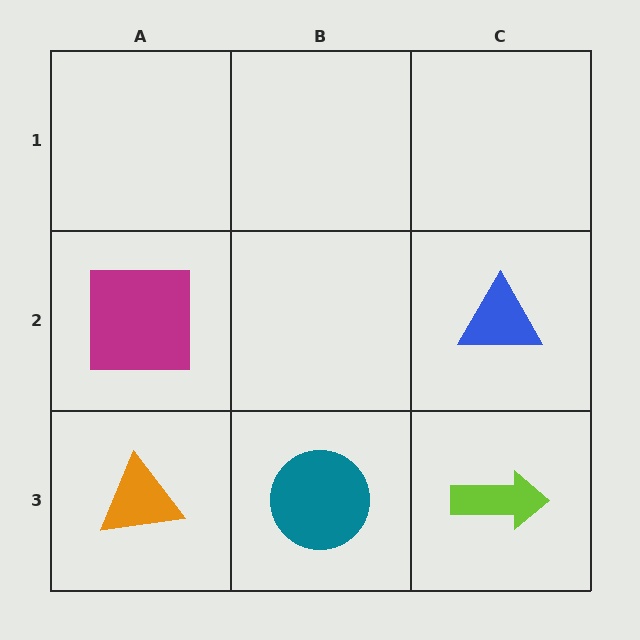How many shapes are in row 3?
3 shapes.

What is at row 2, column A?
A magenta square.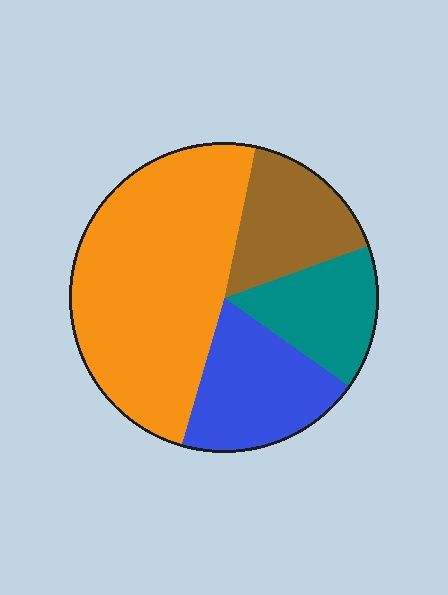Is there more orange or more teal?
Orange.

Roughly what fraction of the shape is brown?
Brown covers roughly 15% of the shape.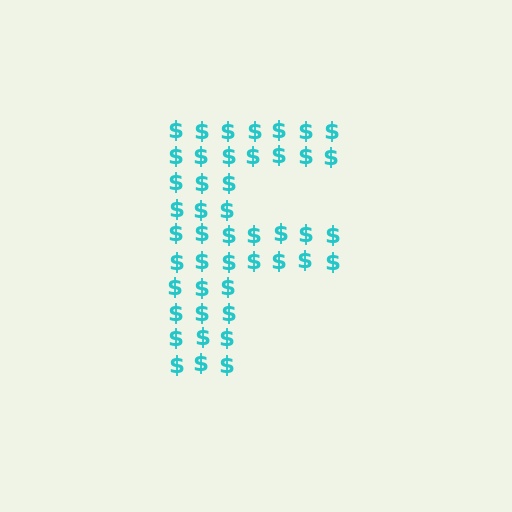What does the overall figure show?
The overall figure shows the letter F.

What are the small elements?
The small elements are dollar signs.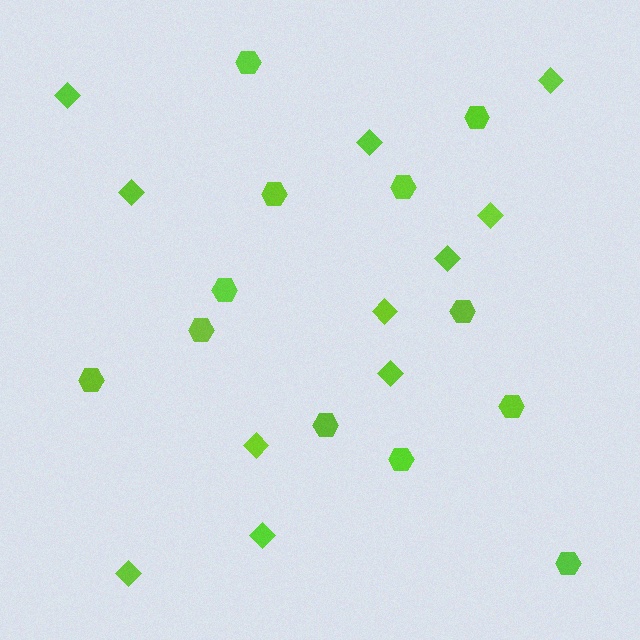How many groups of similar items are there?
There are 2 groups: one group of diamonds (11) and one group of hexagons (12).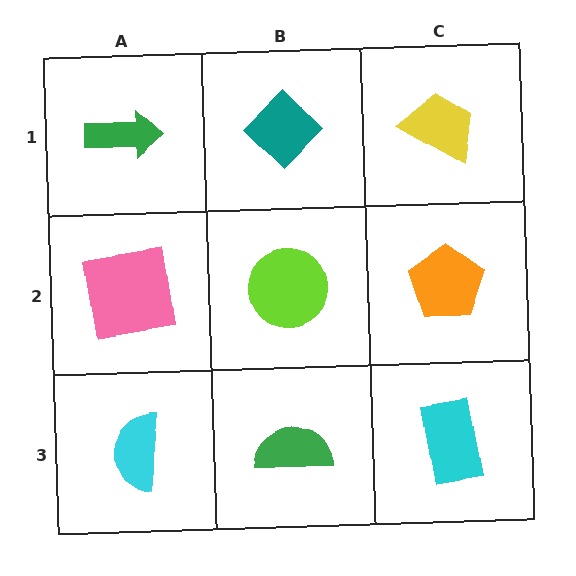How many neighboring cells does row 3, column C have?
2.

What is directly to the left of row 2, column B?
A pink square.